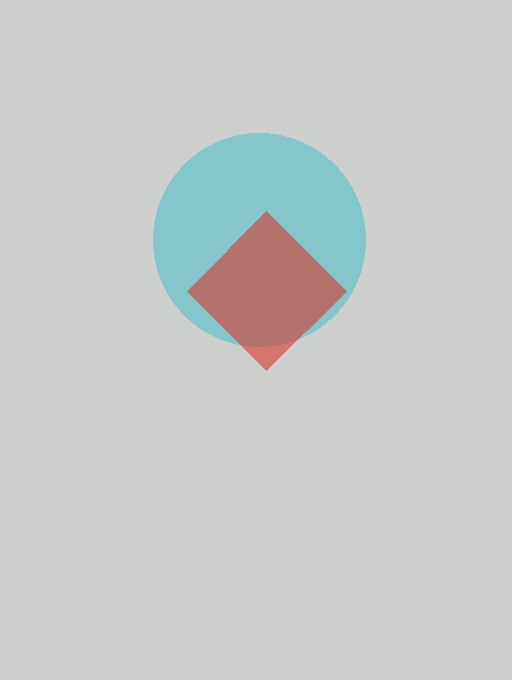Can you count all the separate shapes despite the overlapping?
Yes, there are 2 separate shapes.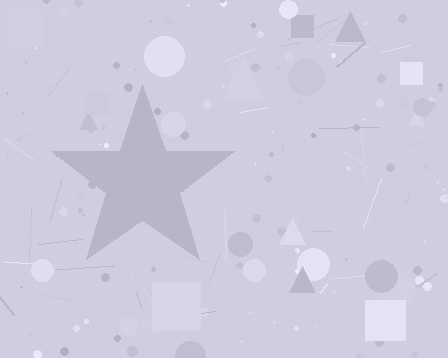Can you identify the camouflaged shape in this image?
The camouflaged shape is a star.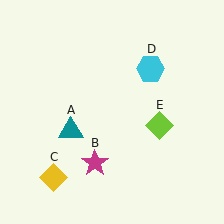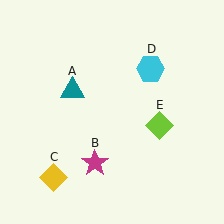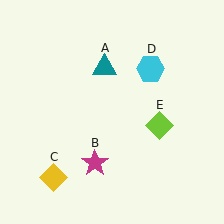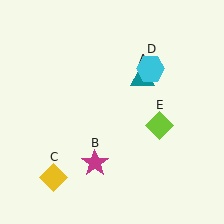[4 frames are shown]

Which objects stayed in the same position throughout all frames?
Magenta star (object B) and yellow diamond (object C) and cyan hexagon (object D) and lime diamond (object E) remained stationary.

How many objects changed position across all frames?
1 object changed position: teal triangle (object A).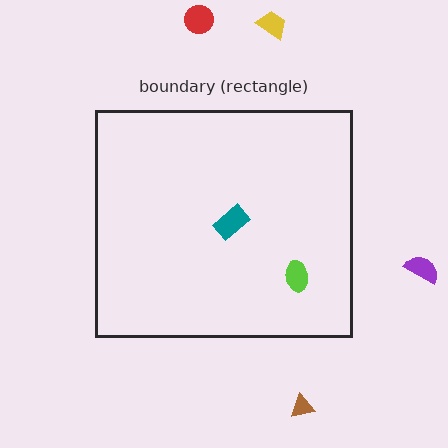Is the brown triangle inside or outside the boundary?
Outside.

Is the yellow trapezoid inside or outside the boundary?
Outside.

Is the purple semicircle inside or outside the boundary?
Outside.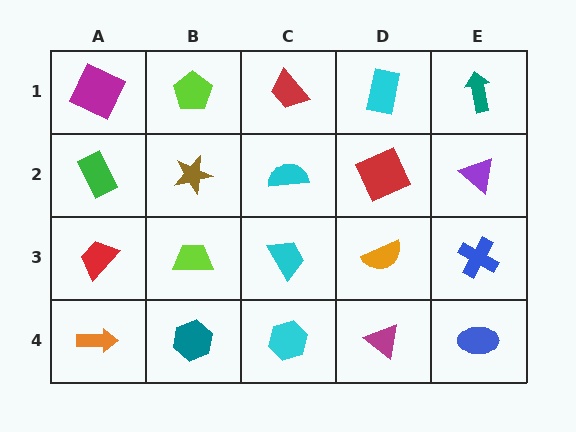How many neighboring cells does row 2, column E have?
3.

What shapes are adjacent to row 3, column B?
A brown star (row 2, column B), a teal hexagon (row 4, column B), a red trapezoid (row 3, column A), a cyan trapezoid (row 3, column C).